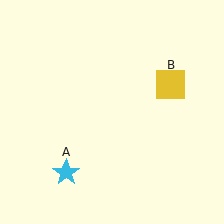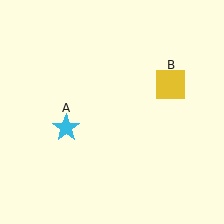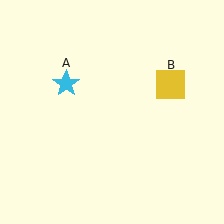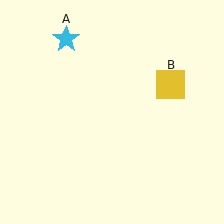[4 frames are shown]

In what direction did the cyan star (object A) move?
The cyan star (object A) moved up.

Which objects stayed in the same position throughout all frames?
Yellow square (object B) remained stationary.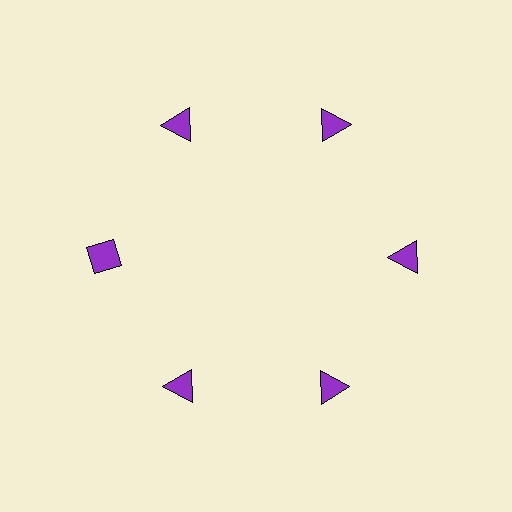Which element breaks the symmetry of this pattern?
The purple diamond at roughly the 9 o'clock position breaks the symmetry. All other shapes are purple triangles.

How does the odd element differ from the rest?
It has a different shape: diamond instead of triangle.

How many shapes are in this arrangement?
There are 6 shapes arranged in a ring pattern.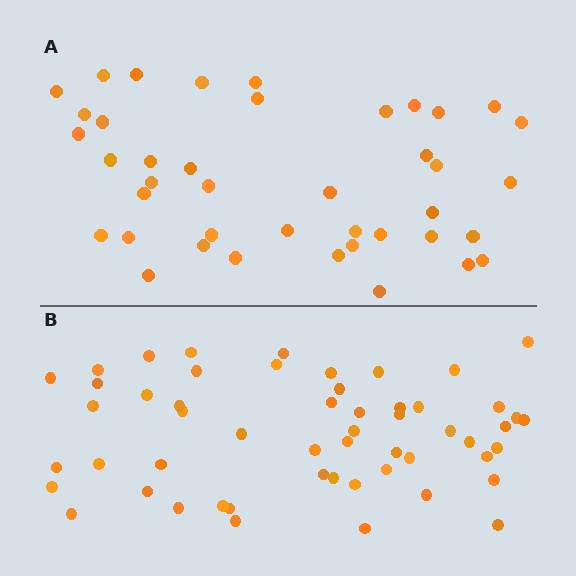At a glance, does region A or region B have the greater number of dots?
Region B (the bottom region) has more dots.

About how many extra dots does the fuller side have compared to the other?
Region B has approximately 15 more dots than region A.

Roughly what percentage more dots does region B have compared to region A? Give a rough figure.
About 30% more.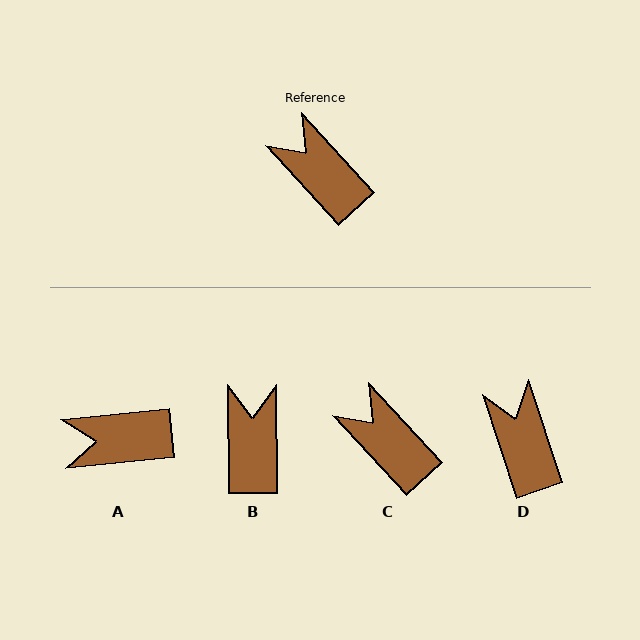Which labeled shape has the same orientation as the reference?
C.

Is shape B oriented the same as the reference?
No, it is off by about 42 degrees.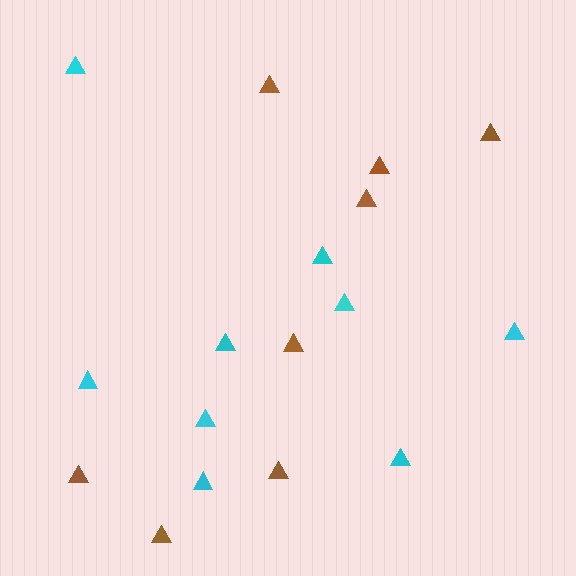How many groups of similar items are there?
There are 2 groups: one group of cyan triangles (9) and one group of brown triangles (8).